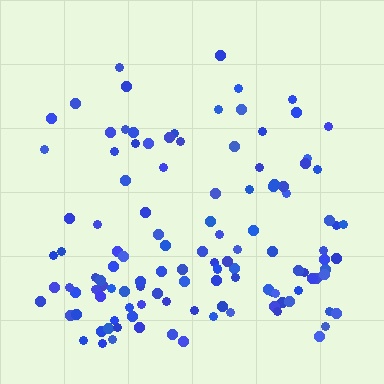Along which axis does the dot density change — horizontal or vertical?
Vertical.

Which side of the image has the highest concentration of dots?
The bottom.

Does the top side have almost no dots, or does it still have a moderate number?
Still a moderate number, just noticeably fewer than the bottom.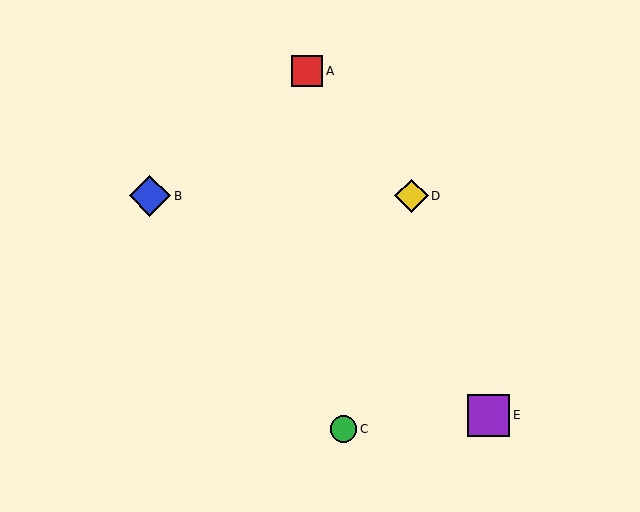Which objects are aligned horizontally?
Objects B, D are aligned horizontally.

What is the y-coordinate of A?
Object A is at y≈71.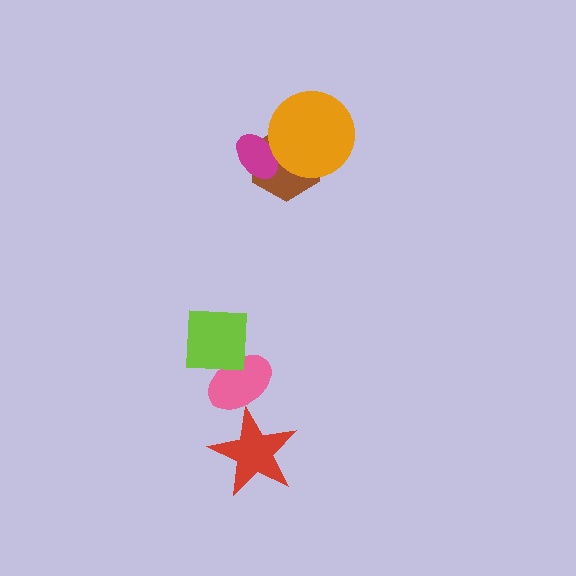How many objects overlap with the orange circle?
2 objects overlap with the orange circle.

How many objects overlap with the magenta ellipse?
2 objects overlap with the magenta ellipse.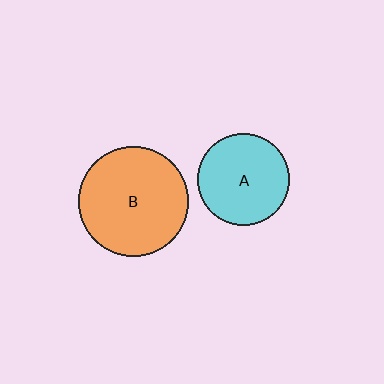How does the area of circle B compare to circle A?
Approximately 1.4 times.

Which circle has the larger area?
Circle B (orange).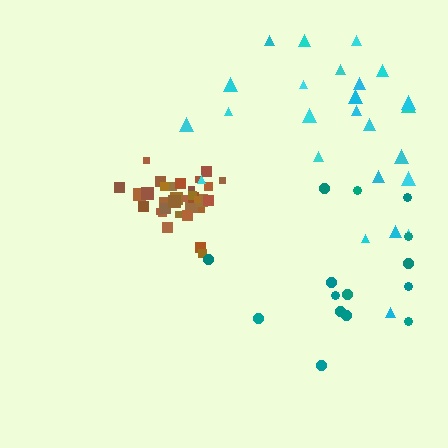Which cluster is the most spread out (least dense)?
Teal.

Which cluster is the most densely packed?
Brown.